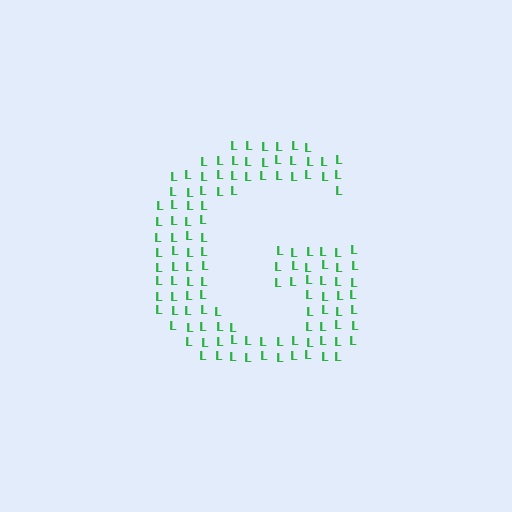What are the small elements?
The small elements are letter L's.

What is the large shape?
The large shape is the letter G.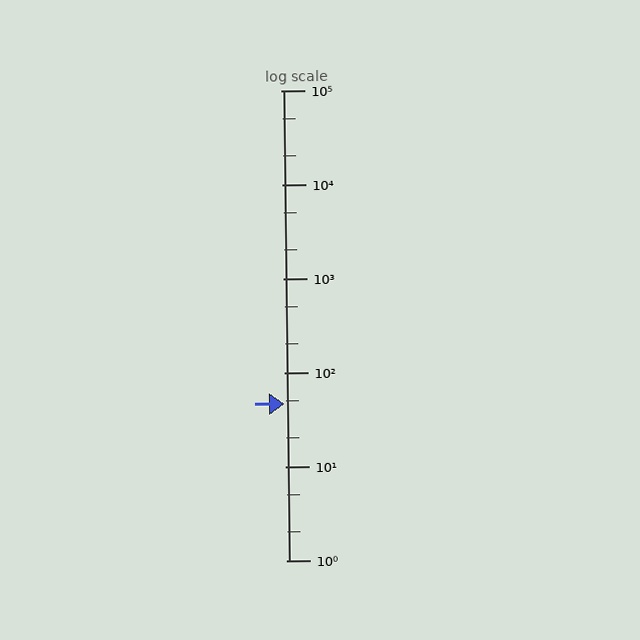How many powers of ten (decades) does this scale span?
The scale spans 5 decades, from 1 to 100000.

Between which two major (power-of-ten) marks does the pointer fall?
The pointer is between 10 and 100.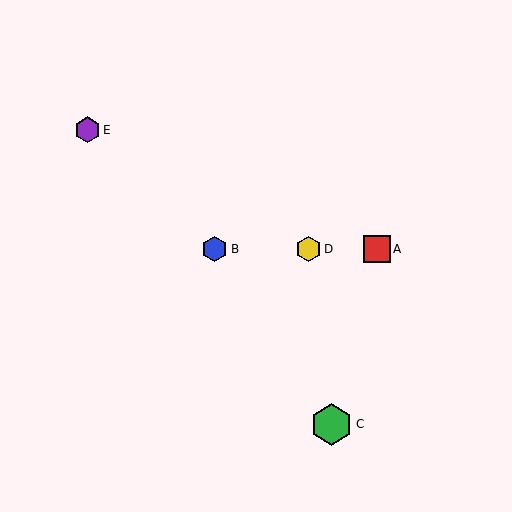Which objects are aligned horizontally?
Objects A, B, D are aligned horizontally.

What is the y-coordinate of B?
Object B is at y≈249.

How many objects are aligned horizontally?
3 objects (A, B, D) are aligned horizontally.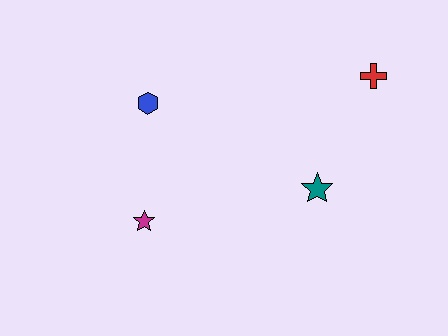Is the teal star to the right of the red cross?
No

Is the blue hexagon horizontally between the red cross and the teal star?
No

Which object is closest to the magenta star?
The blue hexagon is closest to the magenta star.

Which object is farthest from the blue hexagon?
The red cross is farthest from the blue hexagon.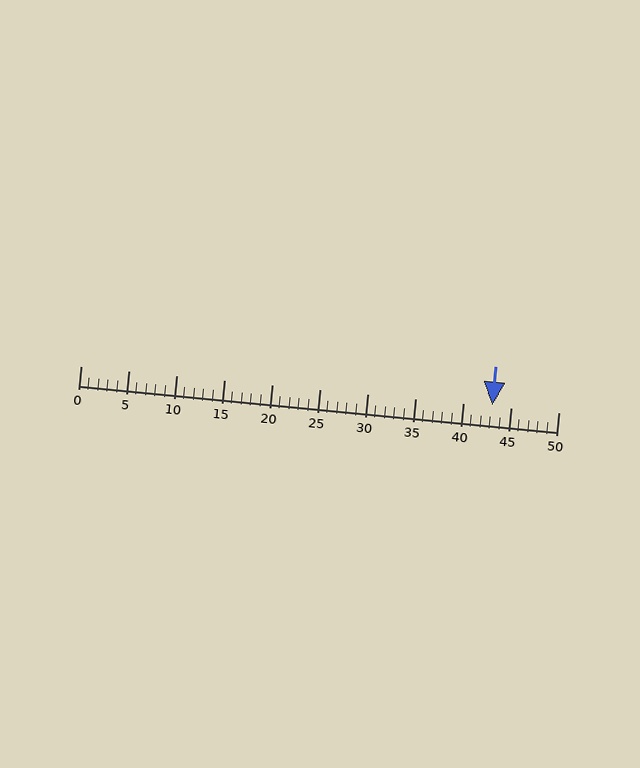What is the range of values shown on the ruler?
The ruler shows values from 0 to 50.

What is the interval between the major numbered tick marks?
The major tick marks are spaced 5 units apart.